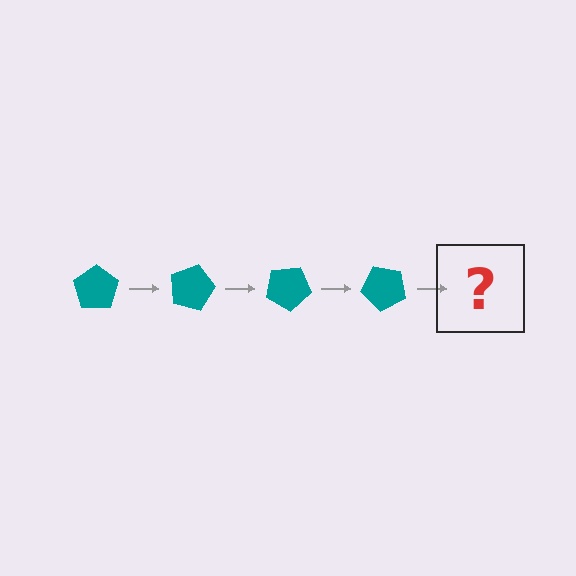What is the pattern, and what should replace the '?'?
The pattern is that the pentagon rotates 15 degrees each step. The '?' should be a teal pentagon rotated 60 degrees.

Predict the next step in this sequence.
The next step is a teal pentagon rotated 60 degrees.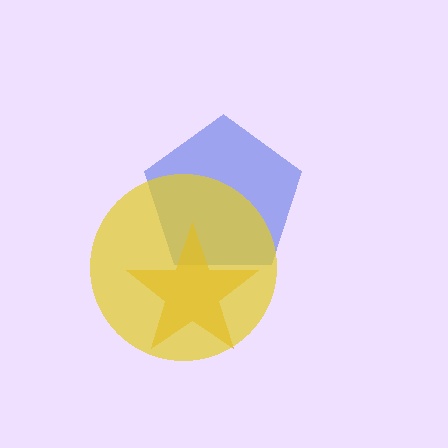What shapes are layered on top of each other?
The layered shapes are: a blue pentagon, an orange star, a yellow circle.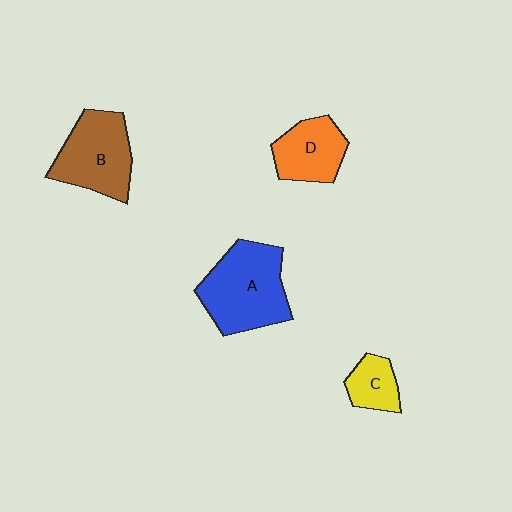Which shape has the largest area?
Shape A (blue).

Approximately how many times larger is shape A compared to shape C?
Approximately 2.6 times.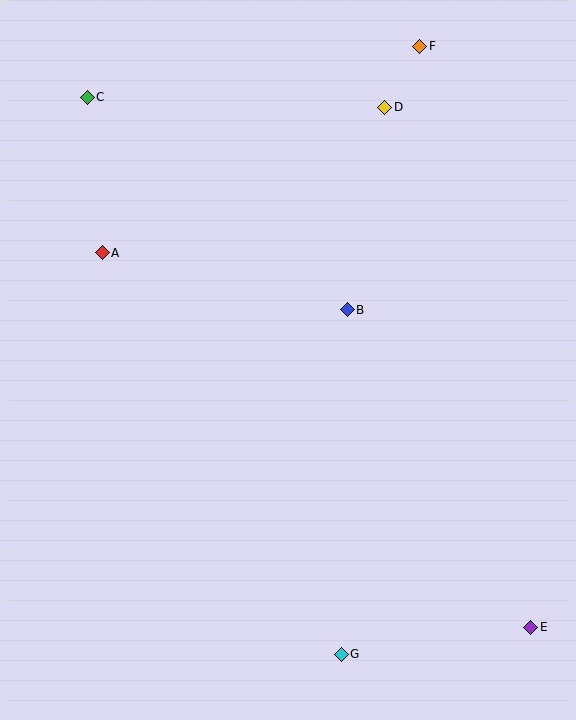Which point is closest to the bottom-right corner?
Point E is closest to the bottom-right corner.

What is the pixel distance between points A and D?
The distance between A and D is 318 pixels.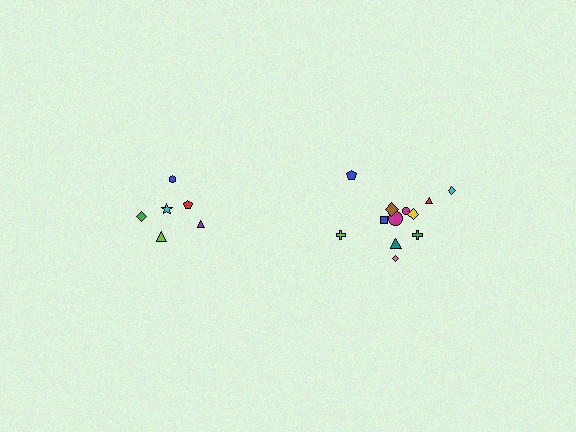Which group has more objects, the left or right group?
The right group.